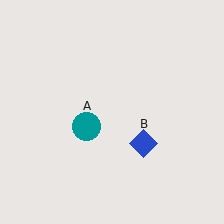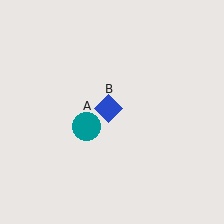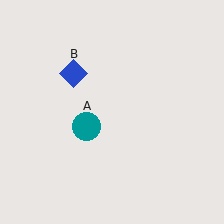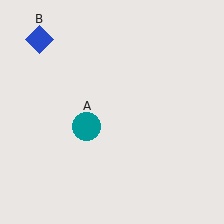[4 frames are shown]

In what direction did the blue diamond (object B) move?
The blue diamond (object B) moved up and to the left.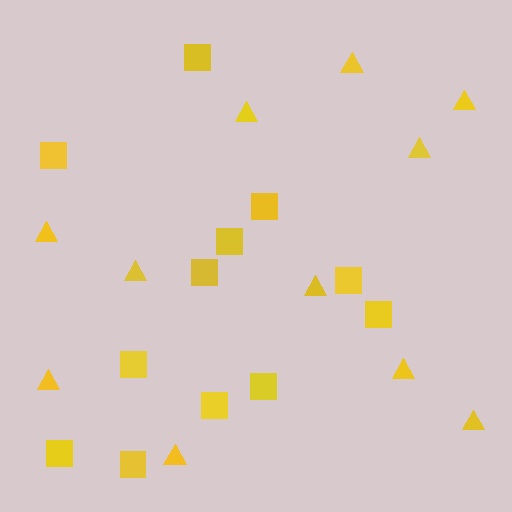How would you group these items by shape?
There are 2 groups: one group of squares (12) and one group of triangles (11).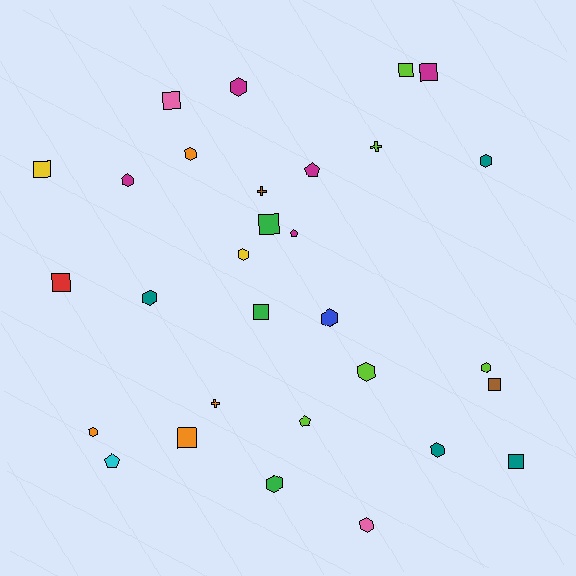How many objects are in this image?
There are 30 objects.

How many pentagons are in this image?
There are 4 pentagons.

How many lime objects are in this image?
There are 5 lime objects.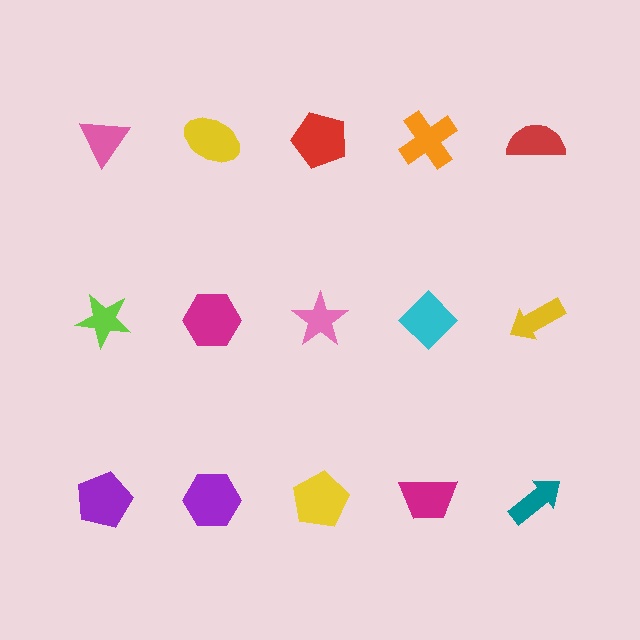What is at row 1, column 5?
A red semicircle.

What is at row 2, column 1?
A lime star.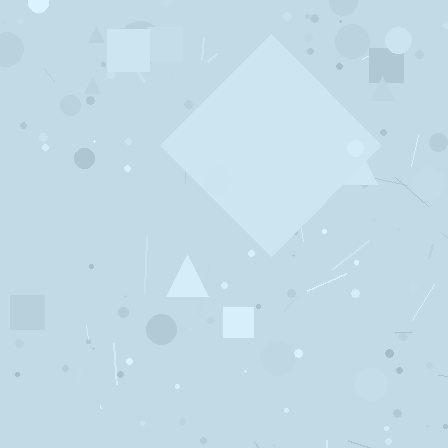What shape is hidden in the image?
A diamond is hidden in the image.